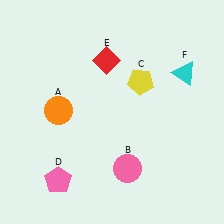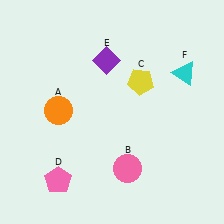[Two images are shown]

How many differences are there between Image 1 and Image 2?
There is 1 difference between the two images.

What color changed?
The diamond (E) changed from red in Image 1 to purple in Image 2.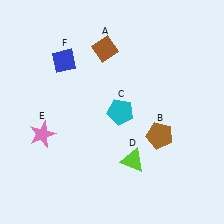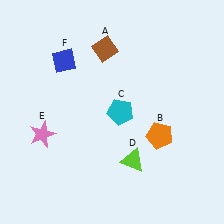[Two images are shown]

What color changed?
The pentagon (B) changed from brown in Image 1 to orange in Image 2.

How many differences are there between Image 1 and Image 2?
There is 1 difference between the two images.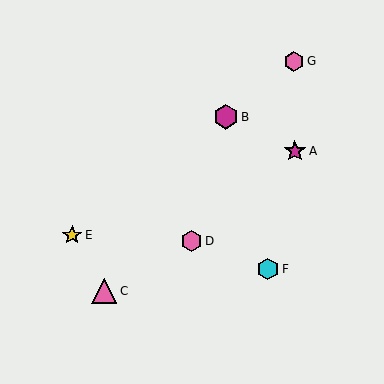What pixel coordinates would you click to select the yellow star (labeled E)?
Click at (72, 235) to select the yellow star E.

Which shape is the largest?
The pink triangle (labeled C) is the largest.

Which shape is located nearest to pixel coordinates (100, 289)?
The pink triangle (labeled C) at (104, 291) is nearest to that location.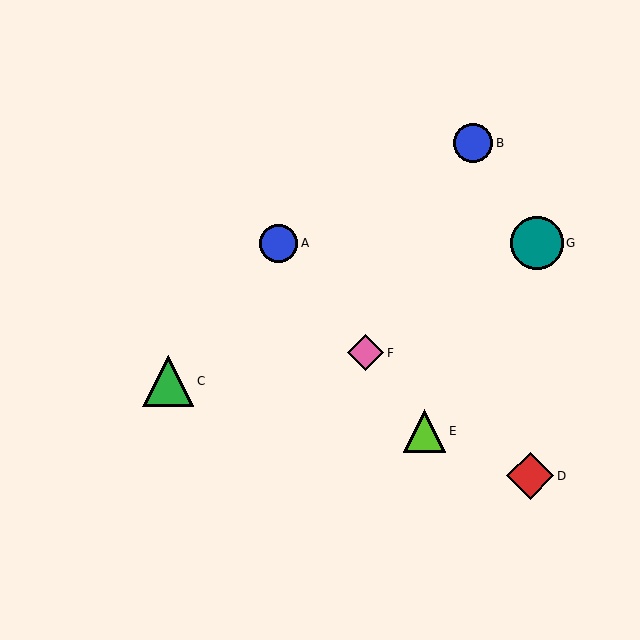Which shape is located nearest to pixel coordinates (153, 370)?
The green triangle (labeled C) at (168, 381) is nearest to that location.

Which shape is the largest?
The teal circle (labeled G) is the largest.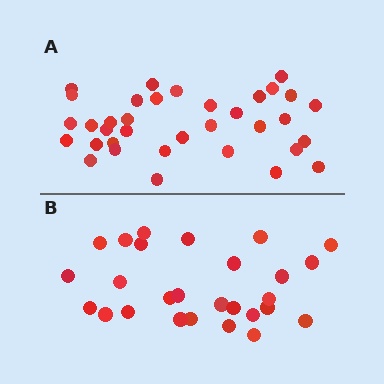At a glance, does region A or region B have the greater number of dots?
Region A (the top region) has more dots.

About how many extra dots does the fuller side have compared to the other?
Region A has roughly 8 or so more dots than region B.